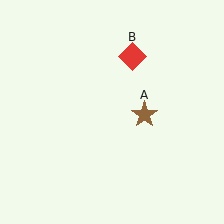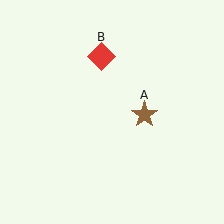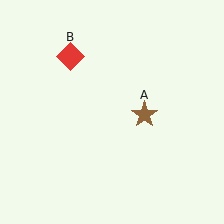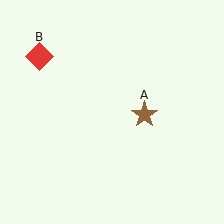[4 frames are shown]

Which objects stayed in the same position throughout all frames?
Brown star (object A) remained stationary.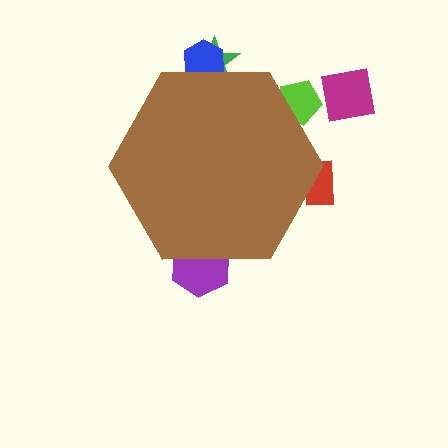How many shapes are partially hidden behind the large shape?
5 shapes are partially hidden.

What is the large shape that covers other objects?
A brown hexagon.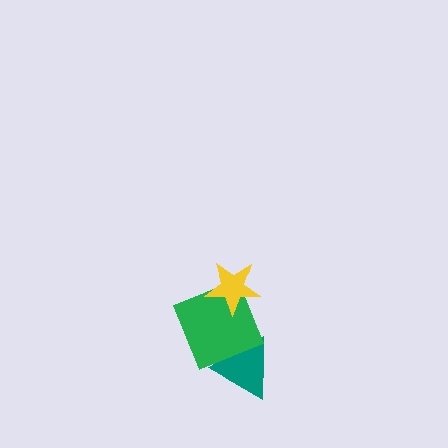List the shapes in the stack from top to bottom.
From top to bottom: the yellow star, the green square, the teal triangle.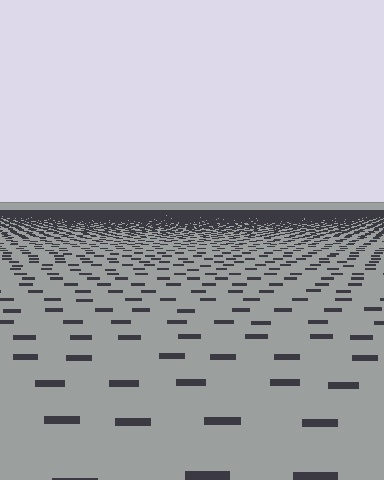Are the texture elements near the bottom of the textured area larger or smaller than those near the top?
Larger. Near the bottom, elements are closer to the viewer and appear at a bigger on-screen size.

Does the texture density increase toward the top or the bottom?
Density increases toward the top.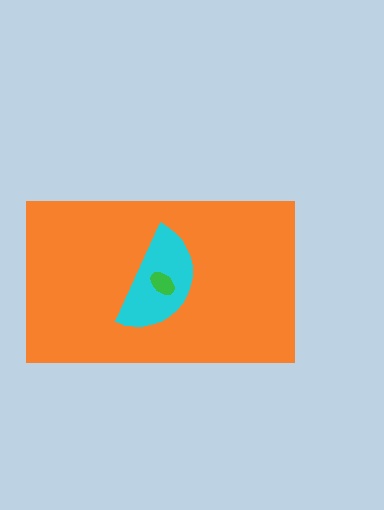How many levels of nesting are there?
3.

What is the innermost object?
The green ellipse.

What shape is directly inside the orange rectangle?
The cyan semicircle.